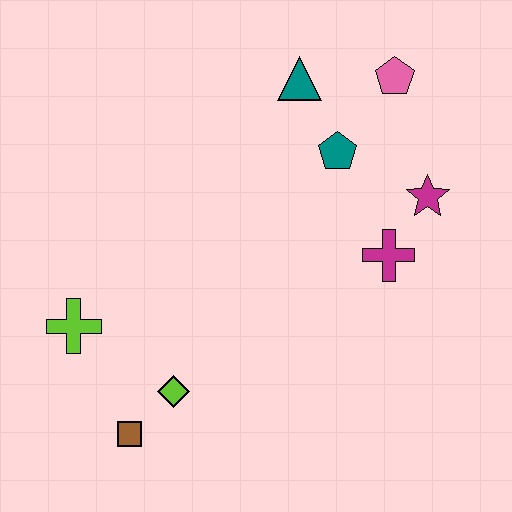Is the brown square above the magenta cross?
No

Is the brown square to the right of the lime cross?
Yes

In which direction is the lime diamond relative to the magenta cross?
The lime diamond is to the left of the magenta cross.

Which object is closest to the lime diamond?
The brown square is closest to the lime diamond.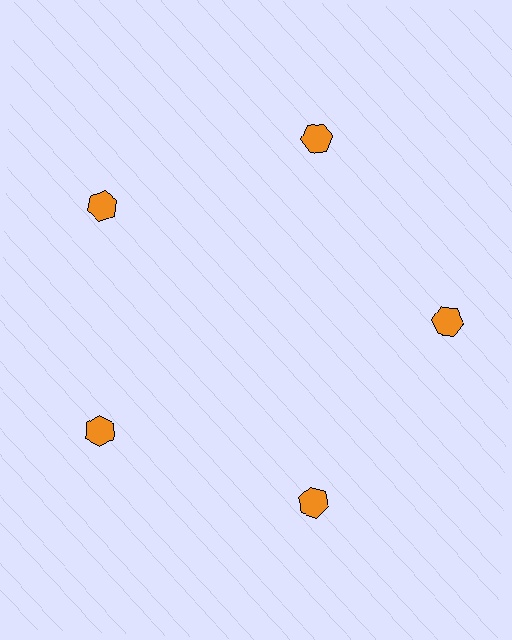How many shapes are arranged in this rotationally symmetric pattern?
There are 5 shapes, arranged in 5 groups of 1.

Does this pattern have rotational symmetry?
Yes, this pattern has 5-fold rotational symmetry. It looks the same after rotating 72 degrees around the center.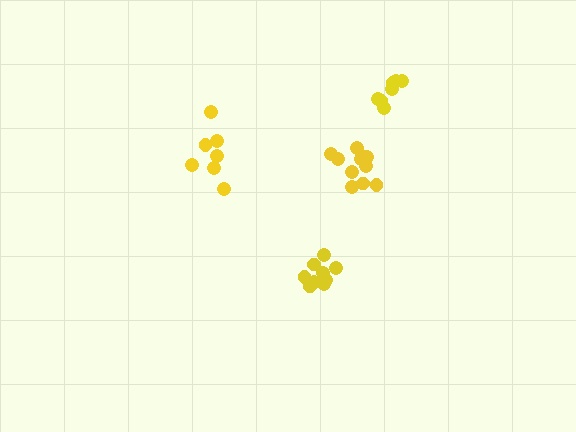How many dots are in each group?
Group 1: 11 dots, Group 2: 9 dots, Group 3: 7 dots, Group 4: 7 dots (34 total).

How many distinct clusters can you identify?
There are 4 distinct clusters.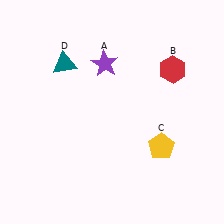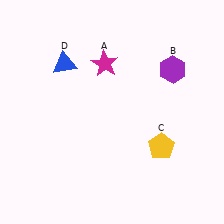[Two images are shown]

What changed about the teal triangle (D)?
In Image 1, D is teal. In Image 2, it changed to blue.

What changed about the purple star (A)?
In Image 1, A is purple. In Image 2, it changed to magenta.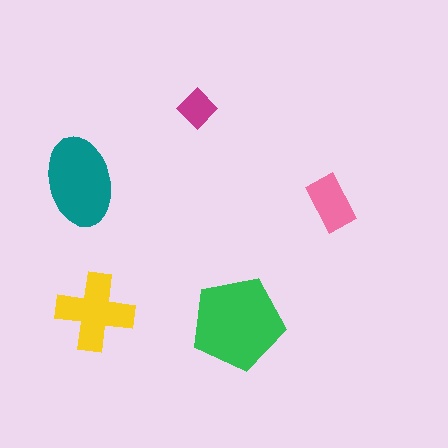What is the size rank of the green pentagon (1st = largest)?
1st.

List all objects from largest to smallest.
The green pentagon, the teal ellipse, the yellow cross, the pink rectangle, the magenta diamond.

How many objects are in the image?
There are 5 objects in the image.